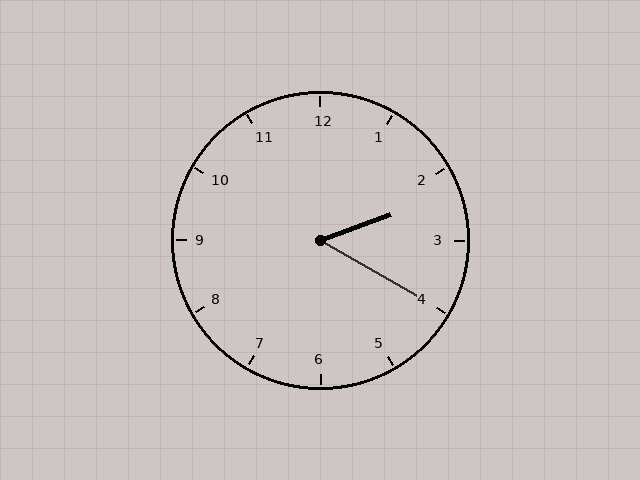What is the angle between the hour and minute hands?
Approximately 50 degrees.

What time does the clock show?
2:20.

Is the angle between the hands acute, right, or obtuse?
It is acute.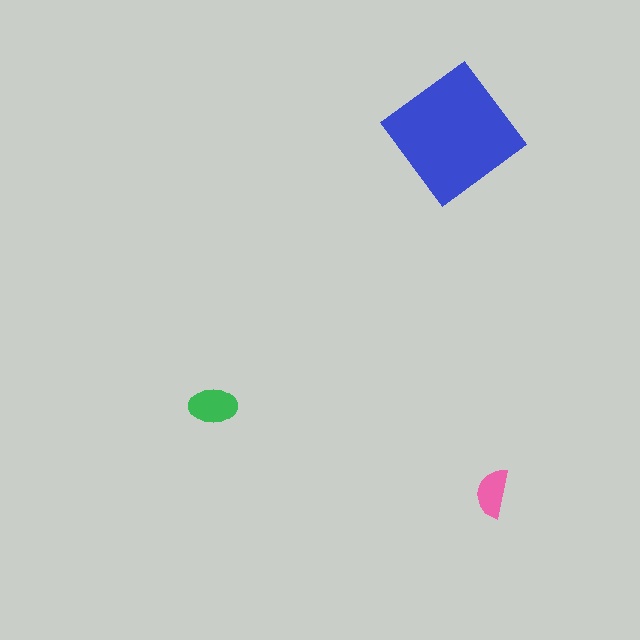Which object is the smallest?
The pink semicircle.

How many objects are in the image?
There are 3 objects in the image.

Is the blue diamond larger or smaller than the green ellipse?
Larger.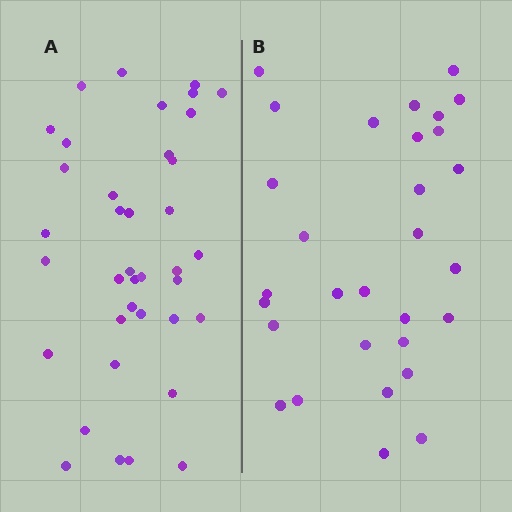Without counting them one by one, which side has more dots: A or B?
Region A (the left region) has more dots.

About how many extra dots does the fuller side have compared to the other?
Region A has roughly 8 or so more dots than region B.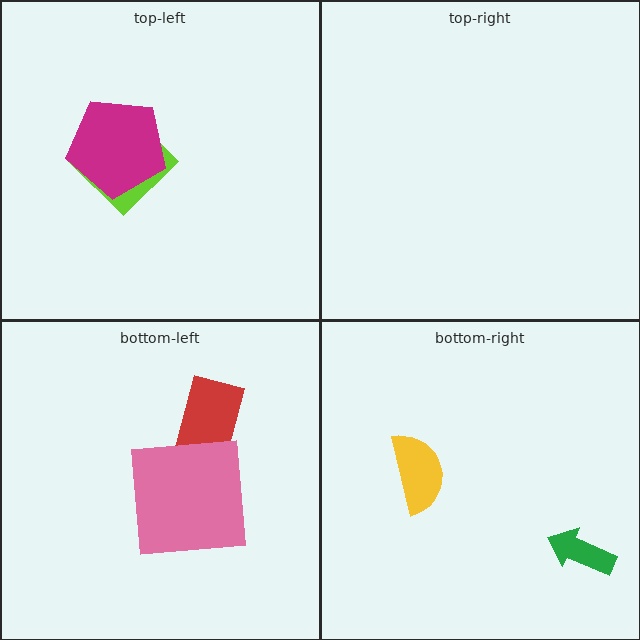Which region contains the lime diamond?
The top-left region.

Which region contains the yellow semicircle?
The bottom-right region.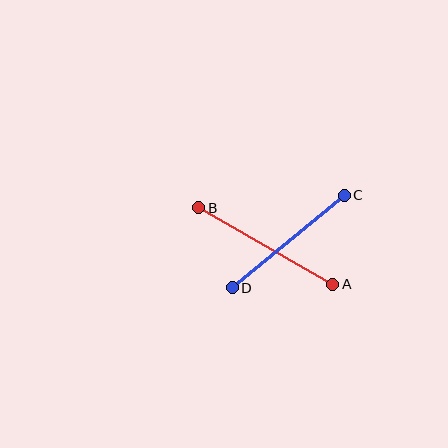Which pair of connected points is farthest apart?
Points A and B are farthest apart.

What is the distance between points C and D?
The distance is approximately 145 pixels.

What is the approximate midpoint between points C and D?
The midpoint is at approximately (288, 242) pixels.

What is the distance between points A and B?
The distance is approximately 155 pixels.